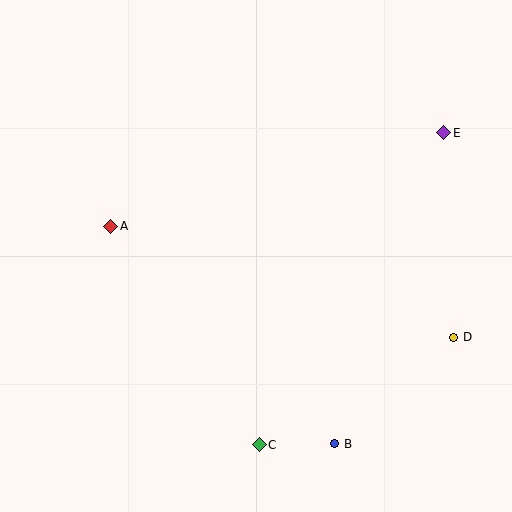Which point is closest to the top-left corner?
Point A is closest to the top-left corner.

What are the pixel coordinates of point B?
Point B is at (335, 444).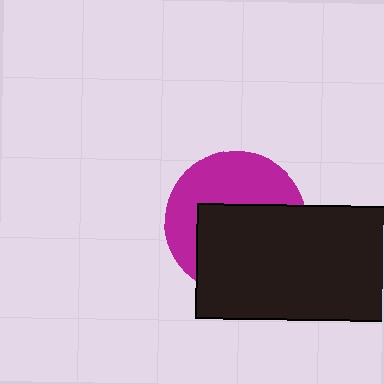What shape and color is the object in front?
The object in front is a black rectangle.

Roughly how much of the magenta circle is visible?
About half of it is visible (roughly 46%).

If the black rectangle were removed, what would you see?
You would see the complete magenta circle.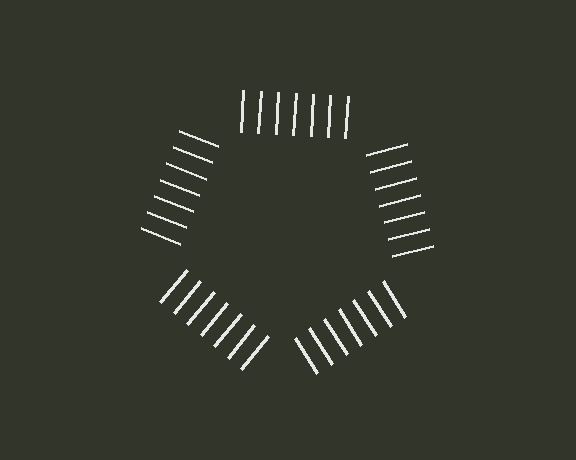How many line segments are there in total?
35 — 7 along each of the 5 edges.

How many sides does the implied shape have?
5 sides — the line-ends trace a pentagon.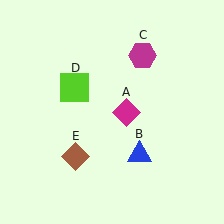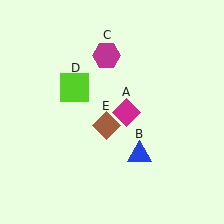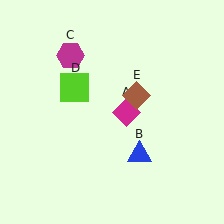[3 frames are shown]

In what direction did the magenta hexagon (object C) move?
The magenta hexagon (object C) moved left.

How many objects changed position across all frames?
2 objects changed position: magenta hexagon (object C), brown diamond (object E).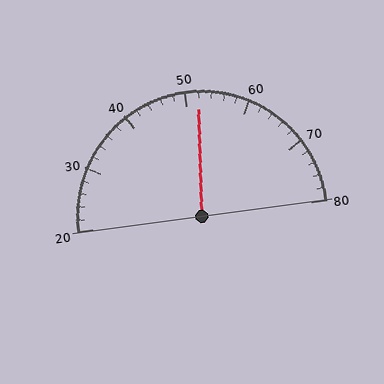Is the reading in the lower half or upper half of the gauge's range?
The reading is in the upper half of the range (20 to 80).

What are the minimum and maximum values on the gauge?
The gauge ranges from 20 to 80.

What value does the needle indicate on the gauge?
The needle indicates approximately 52.